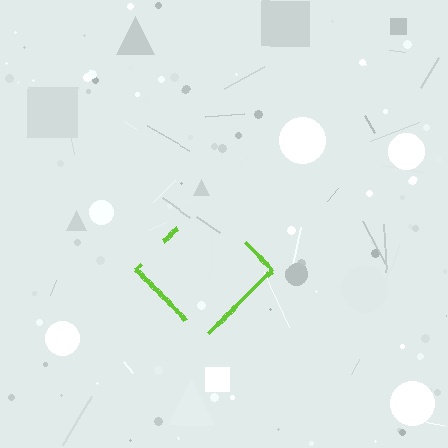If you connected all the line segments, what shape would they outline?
They would outline a diamond.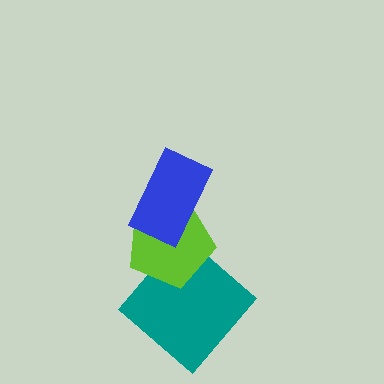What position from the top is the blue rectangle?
The blue rectangle is 1st from the top.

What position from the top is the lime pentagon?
The lime pentagon is 2nd from the top.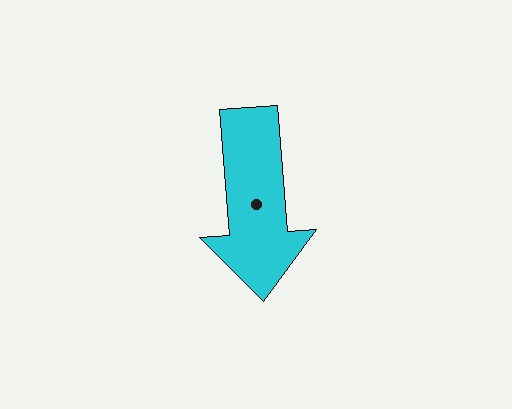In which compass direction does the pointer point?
South.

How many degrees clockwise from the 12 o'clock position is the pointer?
Approximately 176 degrees.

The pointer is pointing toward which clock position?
Roughly 6 o'clock.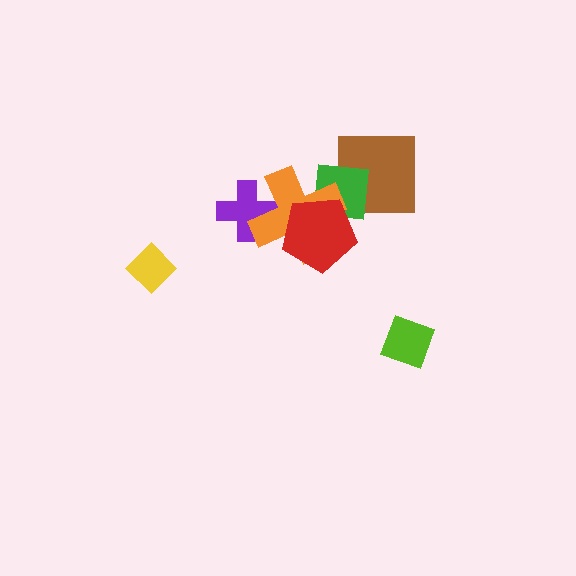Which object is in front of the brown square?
The green square is in front of the brown square.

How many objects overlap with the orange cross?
3 objects overlap with the orange cross.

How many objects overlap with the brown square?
1 object overlaps with the brown square.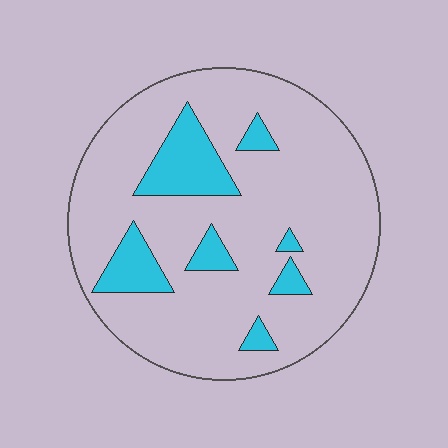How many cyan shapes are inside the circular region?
7.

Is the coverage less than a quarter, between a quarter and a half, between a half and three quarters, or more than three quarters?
Less than a quarter.